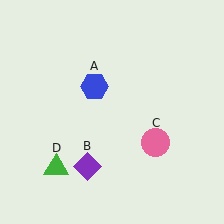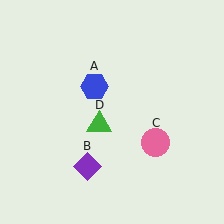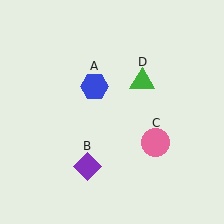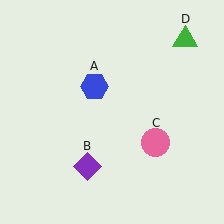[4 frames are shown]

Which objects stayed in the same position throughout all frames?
Blue hexagon (object A) and purple diamond (object B) and pink circle (object C) remained stationary.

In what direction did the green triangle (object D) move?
The green triangle (object D) moved up and to the right.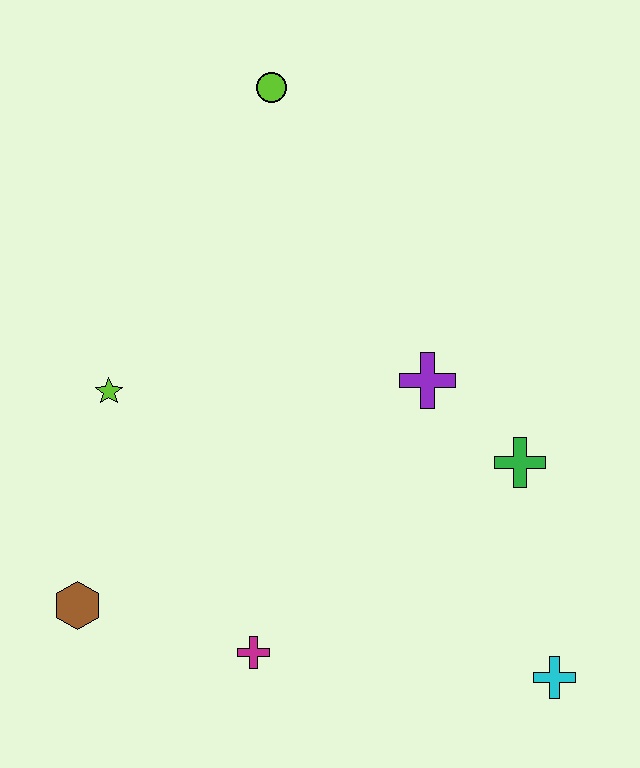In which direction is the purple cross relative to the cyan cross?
The purple cross is above the cyan cross.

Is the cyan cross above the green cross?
No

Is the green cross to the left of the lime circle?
No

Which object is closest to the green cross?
The purple cross is closest to the green cross.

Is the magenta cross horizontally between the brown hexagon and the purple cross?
Yes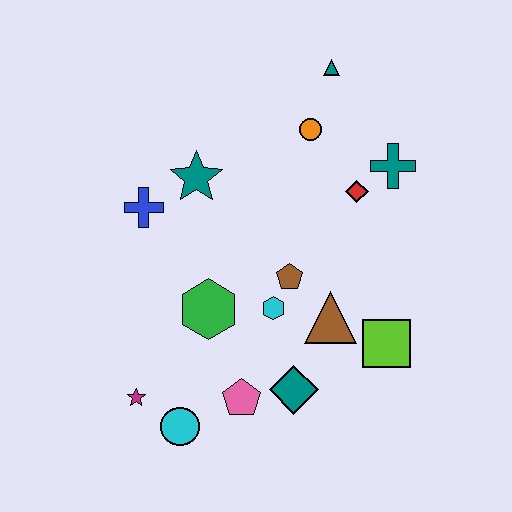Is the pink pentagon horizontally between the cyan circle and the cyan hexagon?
Yes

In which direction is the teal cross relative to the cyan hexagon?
The teal cross is above the cyan hexagon.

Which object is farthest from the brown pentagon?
The teal triangle is farthest from the brown pentagon.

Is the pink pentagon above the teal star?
No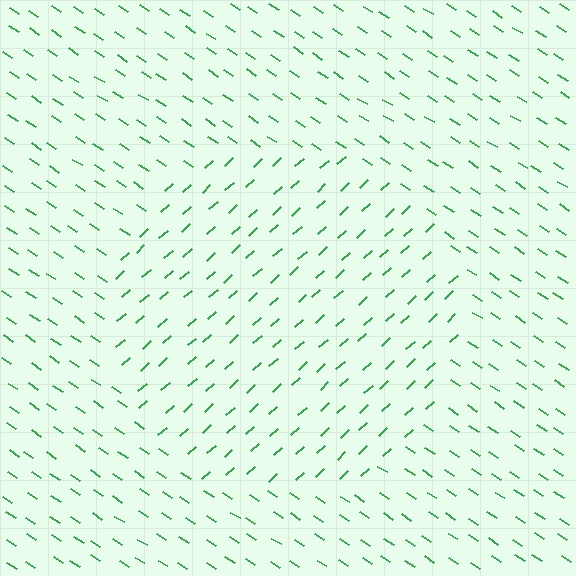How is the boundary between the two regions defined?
The boundary is defined purely by a change in line orientation (approximately 75 degrees difference). All lines are the same color and thickness.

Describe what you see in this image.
The image is filled with small green line segments. A circle region in the image has lines oriented differently from the surrounding lines, creating a visible texture boundary.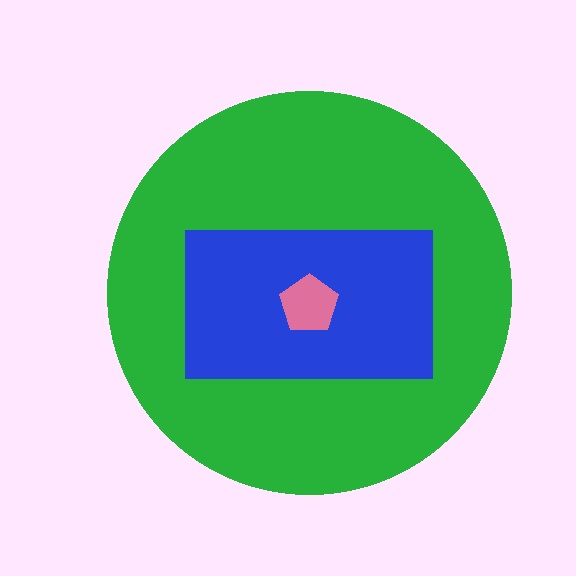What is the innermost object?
The pink pentagon.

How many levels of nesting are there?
3.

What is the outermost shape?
The green circle.